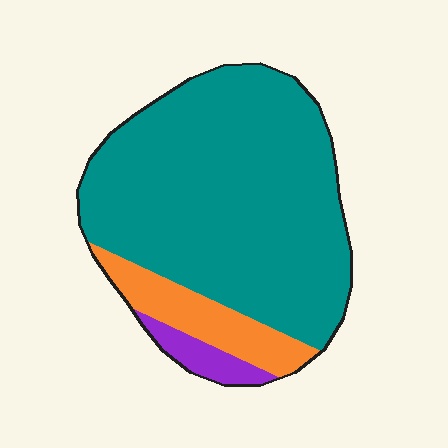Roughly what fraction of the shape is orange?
Orange covers roughly 15% of the shape.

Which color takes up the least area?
Purple, at roughly 5%.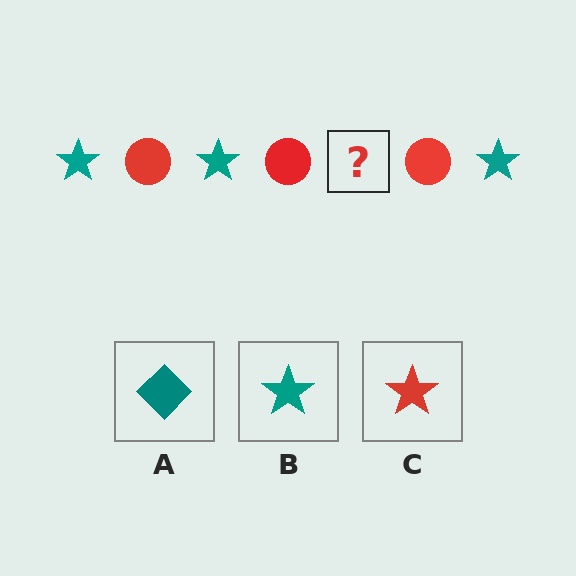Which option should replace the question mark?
Option B.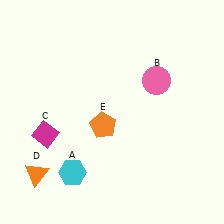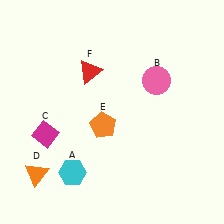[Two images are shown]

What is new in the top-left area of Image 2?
A red triangle (F) was added in the top-left area of Image 2.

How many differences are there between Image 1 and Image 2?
There is 1 difference between the two images.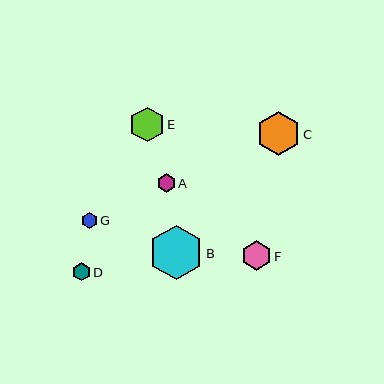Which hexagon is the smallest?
Hexagon G is the smallest with a size of approximately 16 pixels.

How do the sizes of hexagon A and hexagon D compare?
Hexagon A and hexagon D are approximately the same size.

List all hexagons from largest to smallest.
From largest to smallest: B, C, E, F, A, D, G.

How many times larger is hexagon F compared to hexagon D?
Hexagon F is approximately 1.6 times the size of hexagon D.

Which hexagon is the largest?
Hexagon B is the largest with a size of approximately 55 pixels.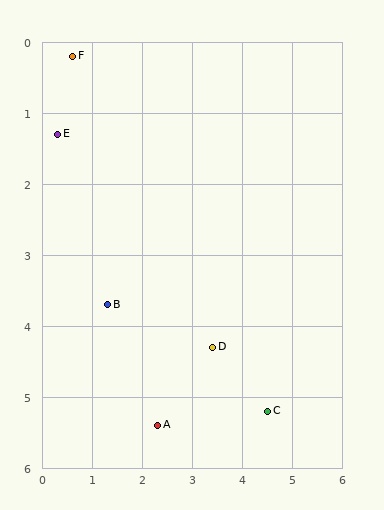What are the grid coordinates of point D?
Point D is at approximately (3.4, 4.3).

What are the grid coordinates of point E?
Point E is at approximately (0.3, 1.3).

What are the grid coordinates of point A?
Point A is at approximately (2.3, 5.4).